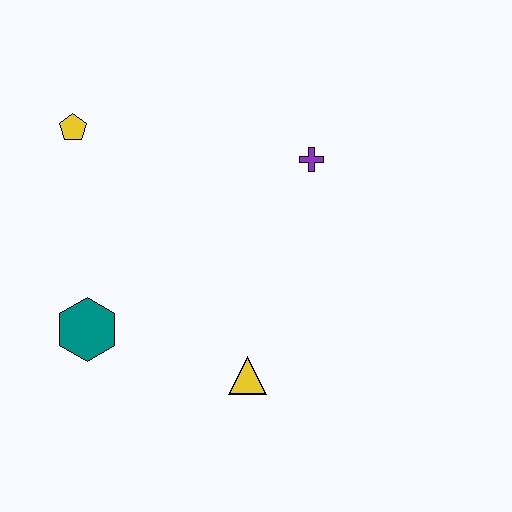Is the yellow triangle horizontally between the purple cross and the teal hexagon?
Yes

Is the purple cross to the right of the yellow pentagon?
Yes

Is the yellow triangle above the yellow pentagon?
No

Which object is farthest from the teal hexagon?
The purple cross is farthest from the teal hexagon.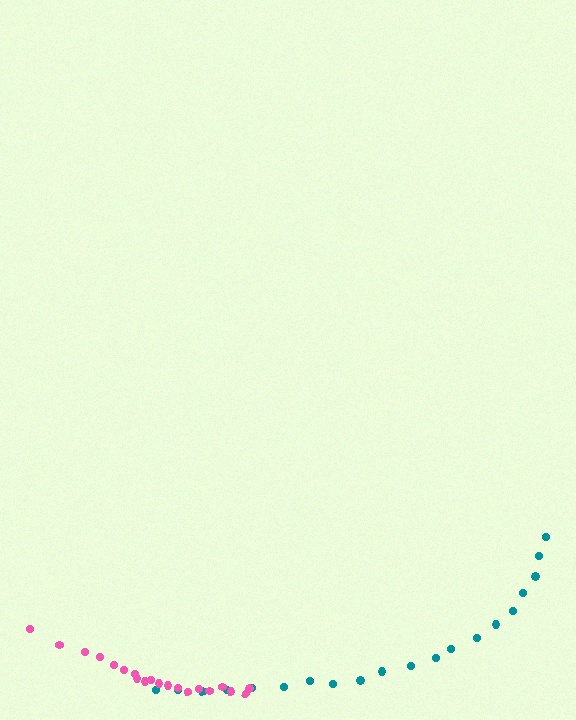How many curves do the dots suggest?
There are 2 distinct paths.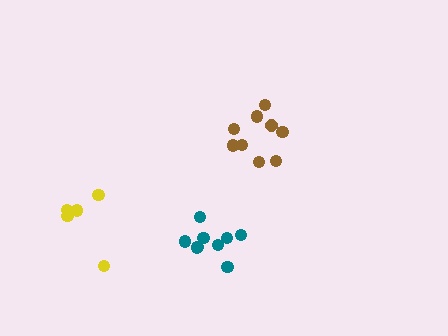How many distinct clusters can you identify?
There are 3 distinct clusters.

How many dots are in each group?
Group 1: 9 dots, Group 2: 5 dots, Group 3: 9 dots (23 total).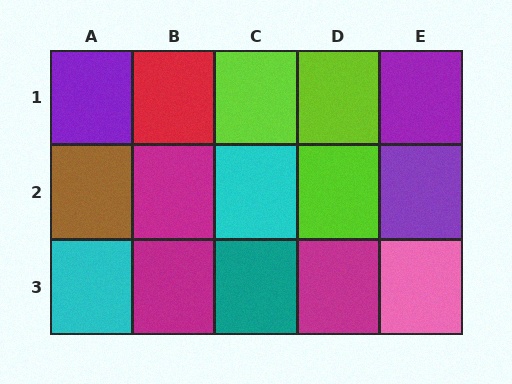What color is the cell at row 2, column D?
Lime.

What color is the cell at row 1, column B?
Red.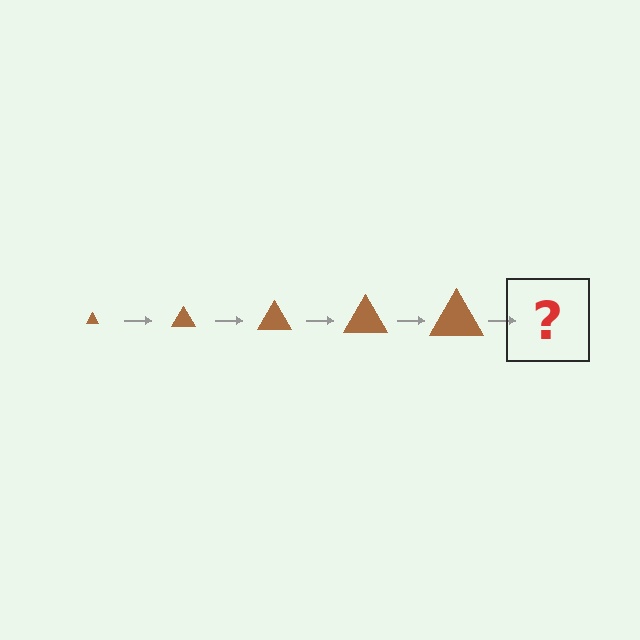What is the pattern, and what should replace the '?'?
The pattern is that the triangle gets progressively larger each step. The '?' should be a brown triangle, larger than the previous one.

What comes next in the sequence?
The next element should be a brown triangle, larger than the previous one.